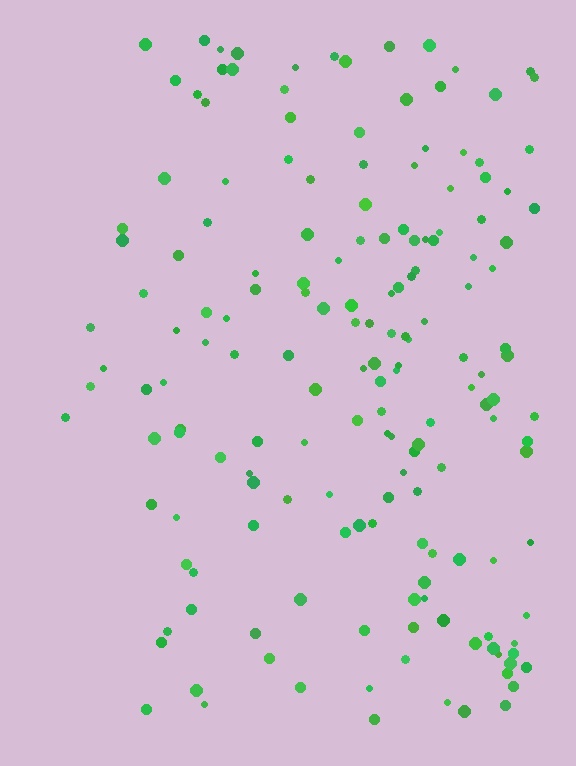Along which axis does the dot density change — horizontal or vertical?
Horizontal.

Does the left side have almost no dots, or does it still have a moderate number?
Still a moderate number, just noticeably fewer than the right.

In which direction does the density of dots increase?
From left to right, with the right side densest.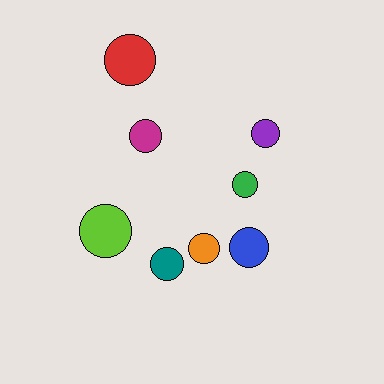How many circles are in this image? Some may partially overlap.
There are 8 circles.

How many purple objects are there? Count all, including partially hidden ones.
There is 1 purple object.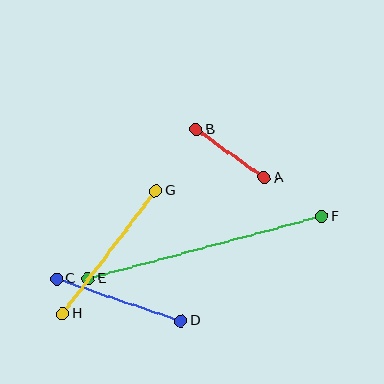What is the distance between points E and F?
The distance is approximately 242 pixels.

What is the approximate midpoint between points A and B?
The midpoint is at approximately (230, 154) pixels.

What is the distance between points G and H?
The distance is approximately 155 pixels.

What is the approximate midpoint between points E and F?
The midpoint is at approximately (205, 248) pixels.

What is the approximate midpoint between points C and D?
The midpoint is at approximately (119, 300) pixels.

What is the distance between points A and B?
The distance is approximately 83 pixels.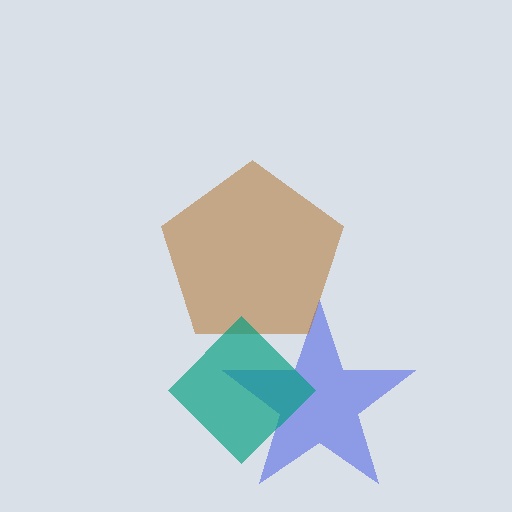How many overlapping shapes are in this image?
There are 3 overlapping shapes in the image.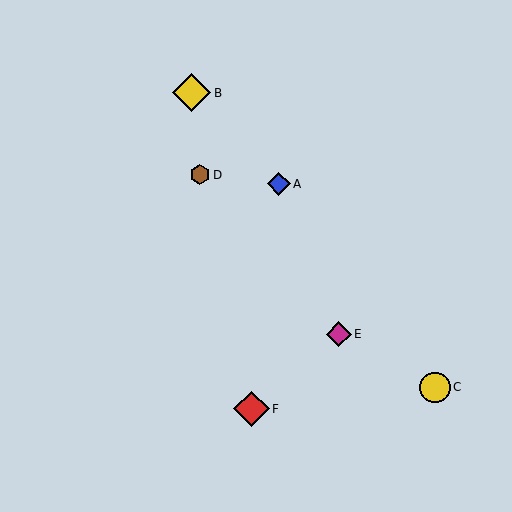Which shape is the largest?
The yellow diamond (labeled B) is the largest.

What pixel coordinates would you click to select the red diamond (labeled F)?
Click at (251, 409) to select the red diamond F.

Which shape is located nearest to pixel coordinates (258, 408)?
The red diamond (labeled F) at (251, 409) is nearest to that location.